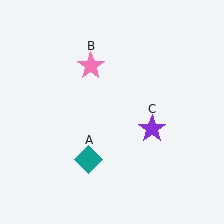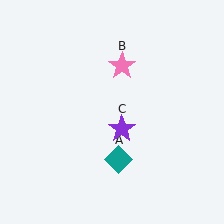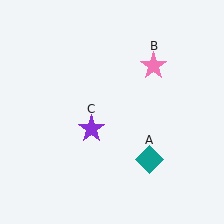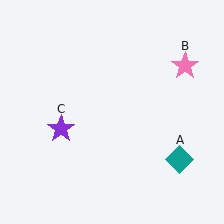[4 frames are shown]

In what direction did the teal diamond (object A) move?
The teal diamond (object A) moved right.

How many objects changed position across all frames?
3 objects changed position: teal diamond (object A), pink star (object B), purple star (object C).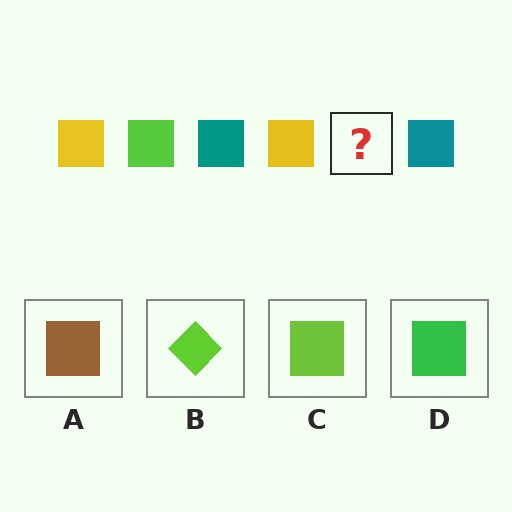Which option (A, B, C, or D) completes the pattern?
C.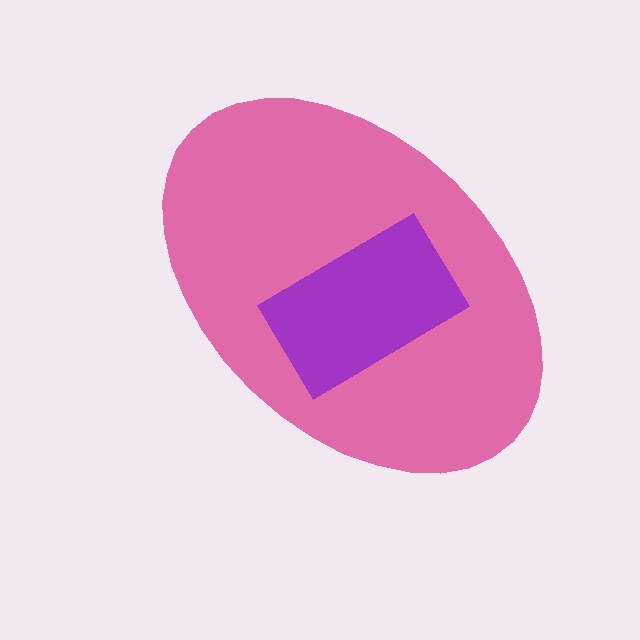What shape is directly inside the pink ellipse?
The purple rectangle.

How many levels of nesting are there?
2.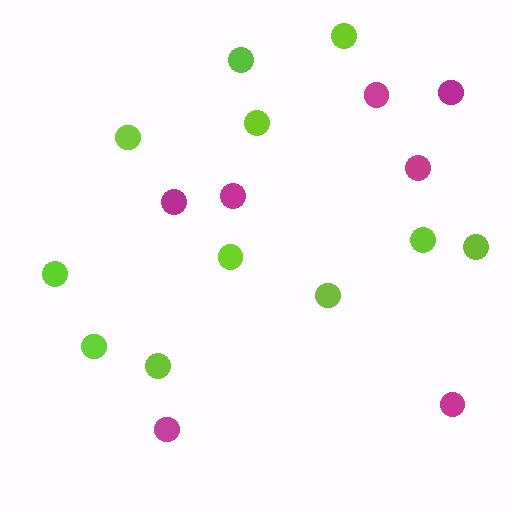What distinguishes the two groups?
There are 2 groups: one group of magenta circles (7) and one group of lime circles (11).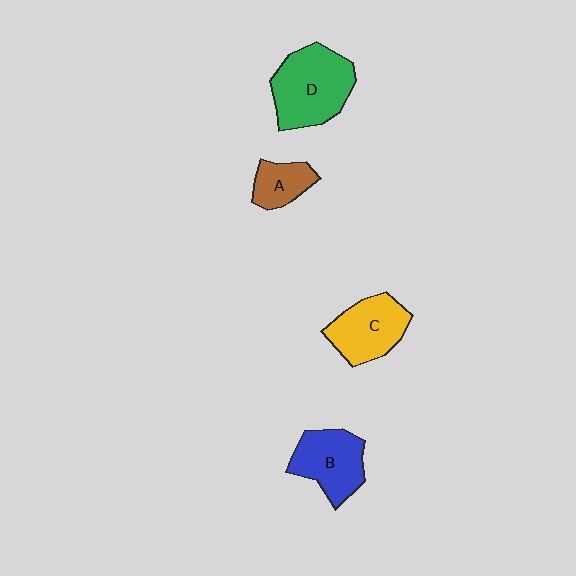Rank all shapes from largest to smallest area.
From largest to smallest: D (green), B (blue), C (yellow), A (brown).